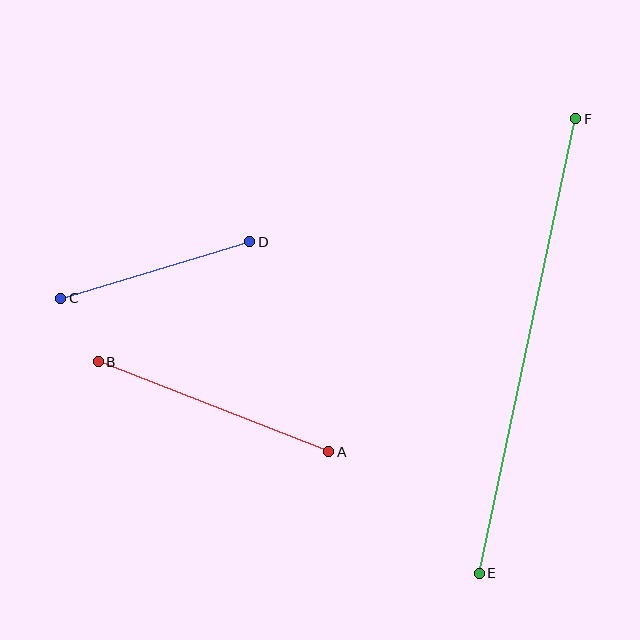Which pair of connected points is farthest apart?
Points E and F are farthest apart.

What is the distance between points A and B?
The distance is approximately 247 pixels.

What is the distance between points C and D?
The distance is approximately 197 pixels.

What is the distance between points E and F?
The distance is approximately 465 pixels.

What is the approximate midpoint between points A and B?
The midpoint is at approximately (213, 407) pixels.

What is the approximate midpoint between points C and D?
The midpoint is at approximately (155, 270) pixels.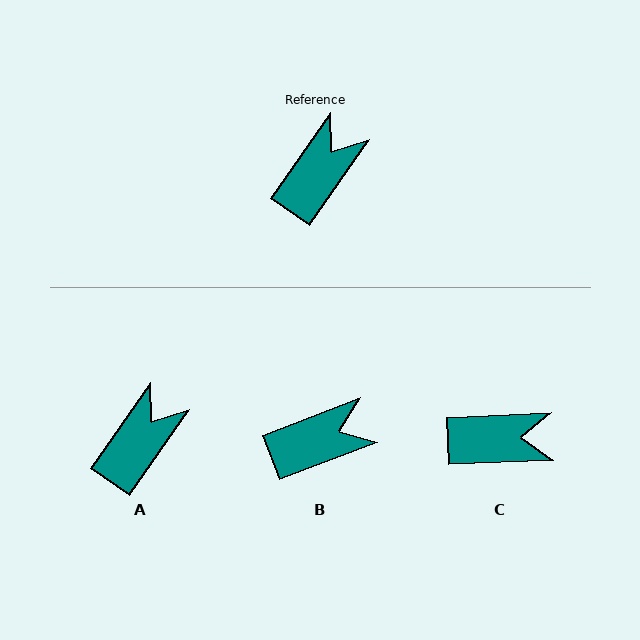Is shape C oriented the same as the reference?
No, it is off by about 53 degrees.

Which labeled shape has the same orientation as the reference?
A.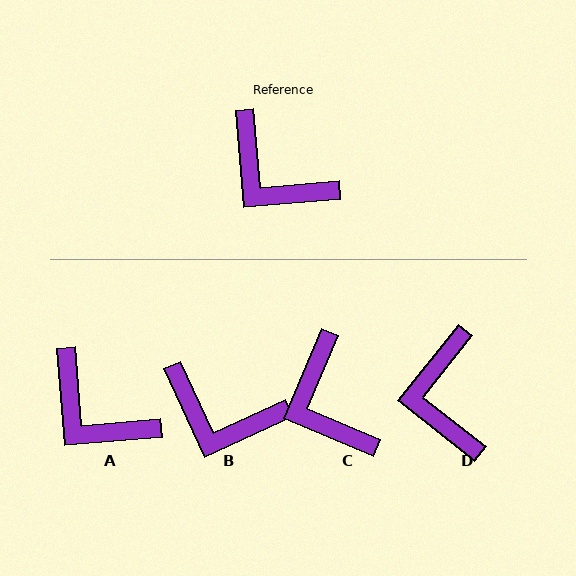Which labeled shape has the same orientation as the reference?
A.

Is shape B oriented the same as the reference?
No, it is off by about 20 degrees.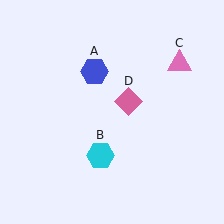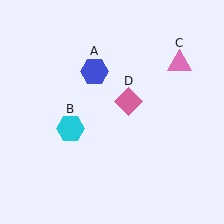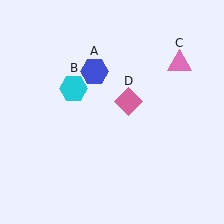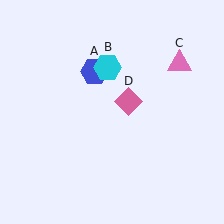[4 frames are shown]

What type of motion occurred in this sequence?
The cyan hexagon (object B) rotated clockwise around the center of the scene.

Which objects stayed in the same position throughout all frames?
Blue hexagon (object A) and pink triangle (object C) and pink diamond (object D) remained stationary.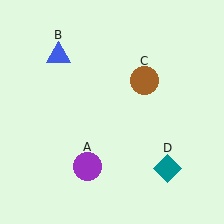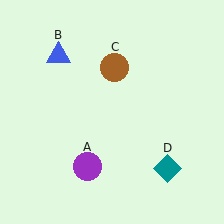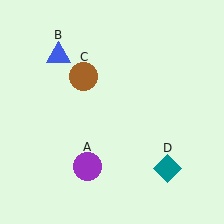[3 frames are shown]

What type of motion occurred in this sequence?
The brown circle (object C) rotated counterclockwise around the center of the scene.